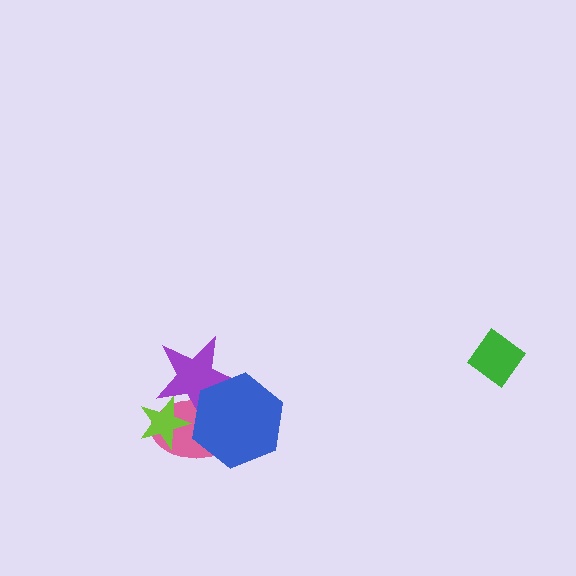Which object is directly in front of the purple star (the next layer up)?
The lime star is directly in front of the purple star.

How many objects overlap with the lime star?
2 objects overlap with the lime star.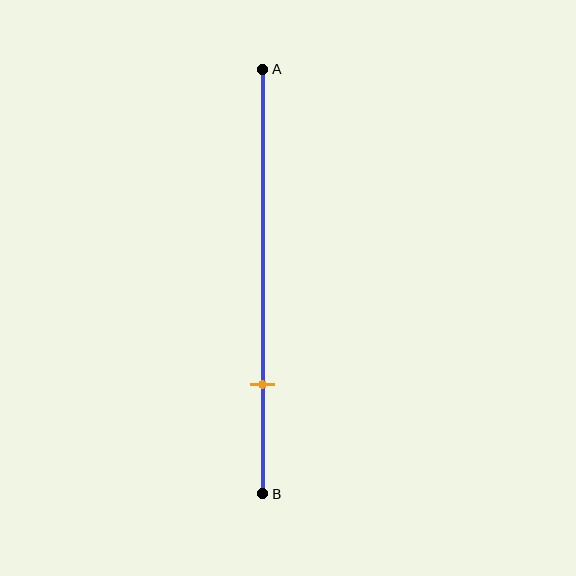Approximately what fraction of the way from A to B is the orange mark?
The orange mark is approximately 75% of the way from A to B.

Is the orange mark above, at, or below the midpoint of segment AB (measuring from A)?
The orange mark is below the midpoint of segment AB.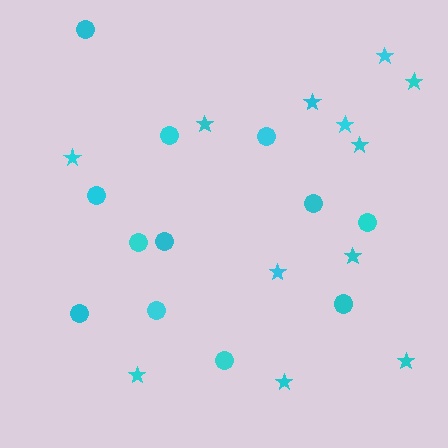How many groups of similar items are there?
There are 2 groups: one group of circles (12) and one group of stars (12).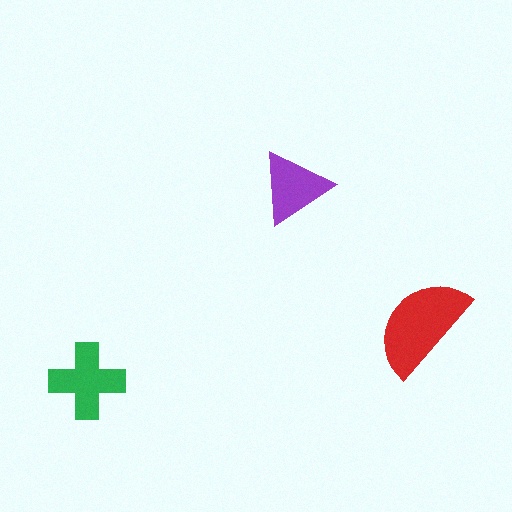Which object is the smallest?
The purple triangle.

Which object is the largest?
The red semicircle.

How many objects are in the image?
There are 3 objects in the image.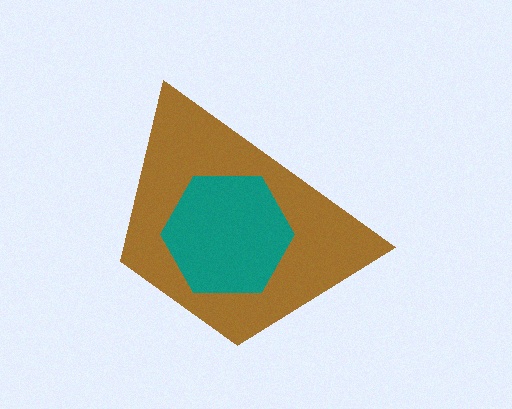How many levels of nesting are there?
2.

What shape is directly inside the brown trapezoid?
The teal hexagon.